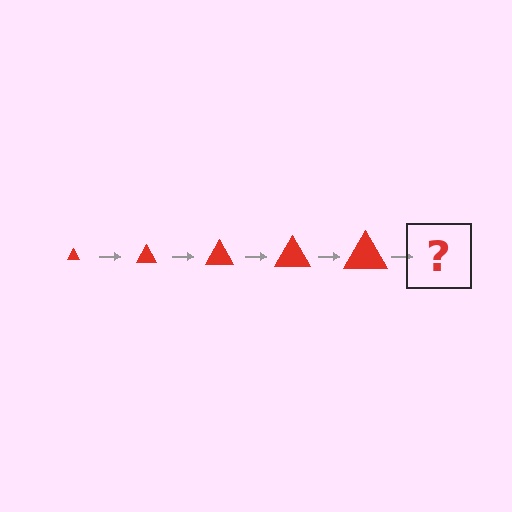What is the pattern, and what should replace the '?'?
The pattern is that the triangle gets progressively larger each step. The '?' should be a red triangle, larger than the previous one.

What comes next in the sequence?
The next element should be a red triangle, larger than the previous one.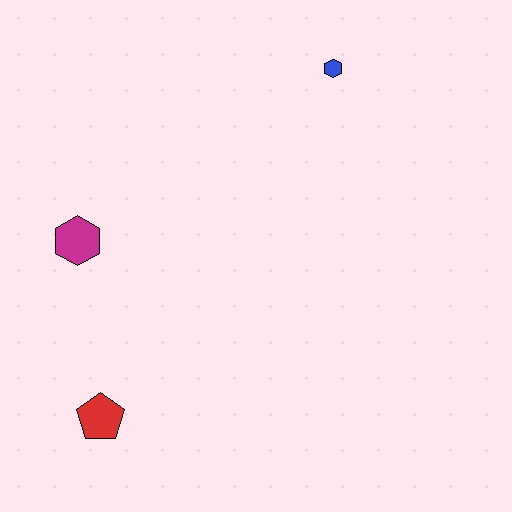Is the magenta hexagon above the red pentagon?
Yes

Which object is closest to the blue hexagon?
The magenta hexagon is closest to the blue hexagon.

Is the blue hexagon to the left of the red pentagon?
No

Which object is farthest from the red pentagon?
The blue hexagon is farthest from the red pentagon.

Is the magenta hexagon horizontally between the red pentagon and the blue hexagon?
No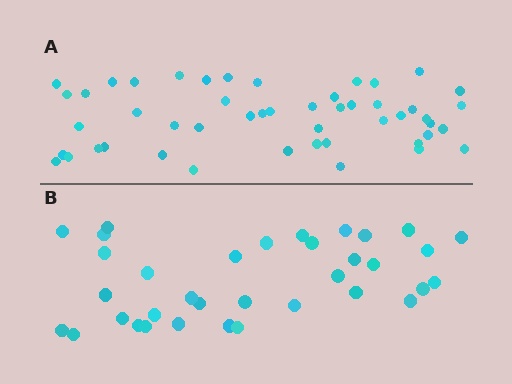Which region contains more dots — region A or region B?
Region A (the top region) has more dots.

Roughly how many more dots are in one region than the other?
Region A has approximately 15 more dots than region B.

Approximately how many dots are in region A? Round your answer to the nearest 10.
About 50 dots. (The exact count is 49, which rounds to 50.)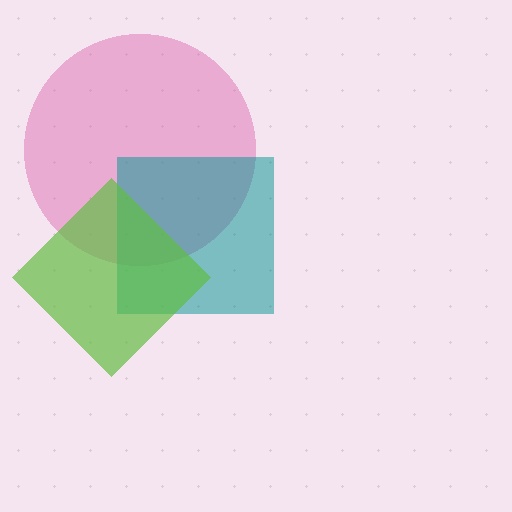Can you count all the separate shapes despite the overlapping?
Yes, there are 3 separate shapes.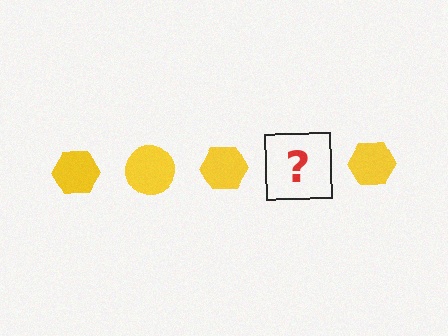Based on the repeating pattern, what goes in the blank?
The blank should be a yellow circle.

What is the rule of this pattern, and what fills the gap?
The rule is that the pattern cycles through hexagon, circle shapes in yellow. The gap should be filled with a yellow circle.